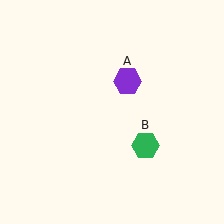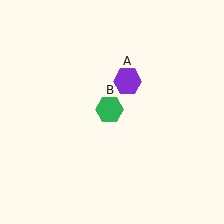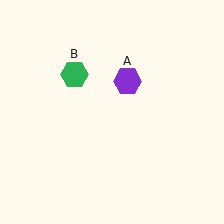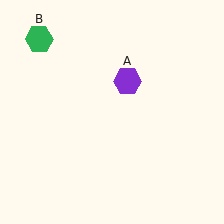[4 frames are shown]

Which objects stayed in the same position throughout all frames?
Purple hexagon (object A) remained stationary.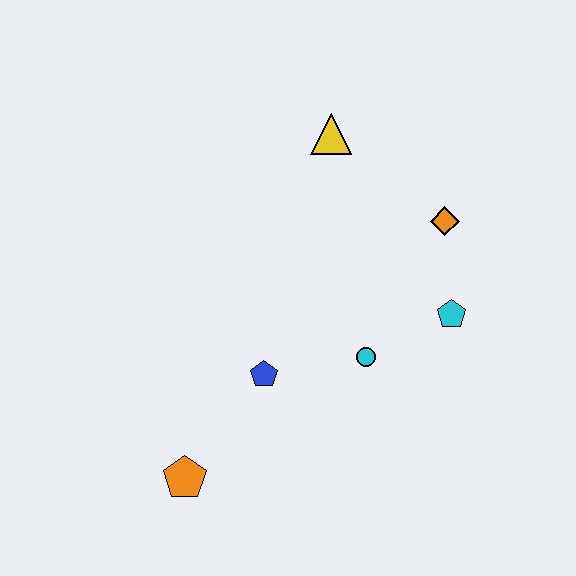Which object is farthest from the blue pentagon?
The yellow triangle is farthest from the blue pentagon.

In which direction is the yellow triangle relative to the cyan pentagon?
The yellow triangle is above the cyan pentagon.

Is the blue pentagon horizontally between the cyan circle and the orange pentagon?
Yes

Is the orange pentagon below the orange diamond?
Yes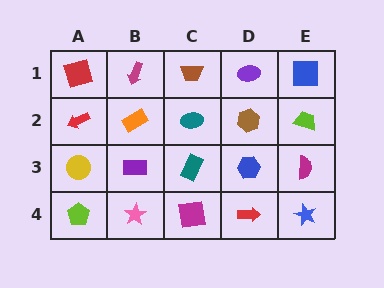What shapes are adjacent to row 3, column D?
A brown hexagon (row 2, column D), a red arrow (row 4, column D), a teal rectangle (row 3, column C), a magenta semicircle (row 3, column E).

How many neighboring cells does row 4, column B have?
3.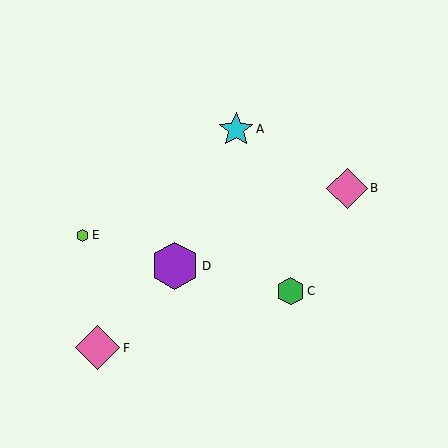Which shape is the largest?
The purple hexagon (labeled D) is the largest.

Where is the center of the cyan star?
The center of the cyan star is at (236, 129).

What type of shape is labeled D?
Shape D is a purple hexagon.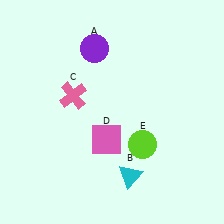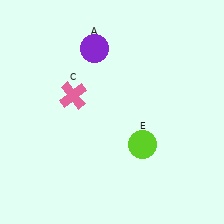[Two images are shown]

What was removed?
The cyan triangle (B), the pink square (D) were removed in Image 2.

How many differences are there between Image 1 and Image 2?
There are 2 differences between the two images.